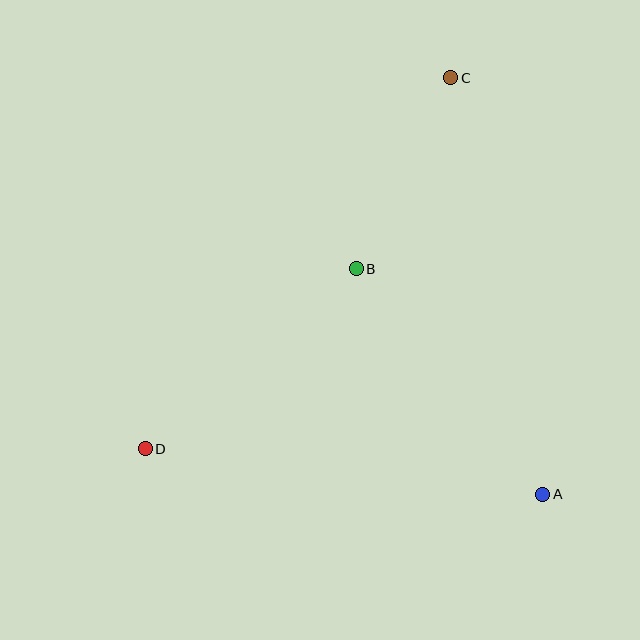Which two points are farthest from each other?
Points C and D are farthest from each other.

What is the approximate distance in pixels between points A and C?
The distance between A and C is approximately 427 pixels.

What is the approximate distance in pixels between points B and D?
The distance between B and D is approximately 277 pixels.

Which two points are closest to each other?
Points B and C are closest to each other.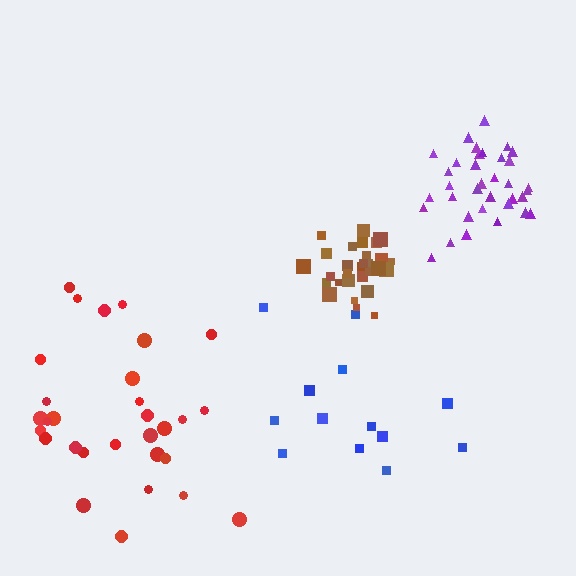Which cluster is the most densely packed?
Brown.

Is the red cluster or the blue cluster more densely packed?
Red.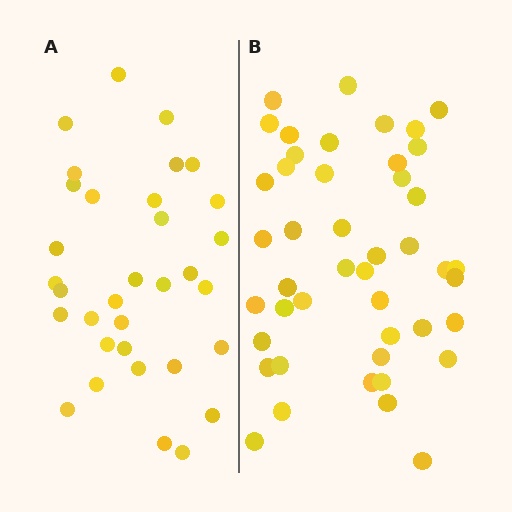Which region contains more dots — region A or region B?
Region B (the right region) has more dots.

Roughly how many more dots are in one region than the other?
Region B has roughly 12 or so more dots than region A.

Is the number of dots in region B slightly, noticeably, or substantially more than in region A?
Region B has noticeably more, but not dramatically so. The ratio is roughly 1.4 to 1.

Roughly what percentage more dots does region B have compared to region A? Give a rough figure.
About 35% more.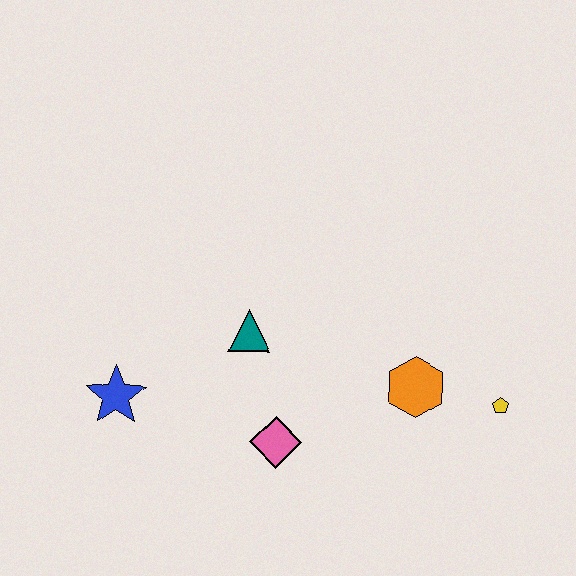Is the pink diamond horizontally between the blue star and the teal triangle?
No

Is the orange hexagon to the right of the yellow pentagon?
No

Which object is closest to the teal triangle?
The pink diamond is closest to the teal triangle.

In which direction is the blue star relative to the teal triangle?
The blue star is to the left of the teal triangle.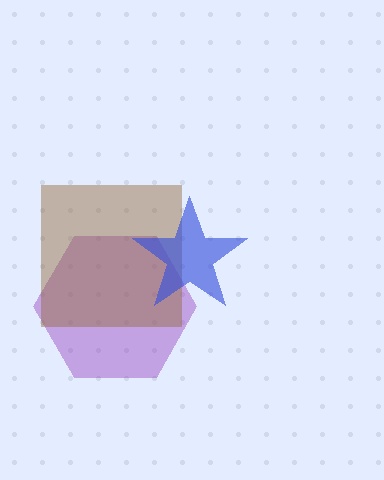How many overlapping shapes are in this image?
There are 3 overlapping shapes in the image.